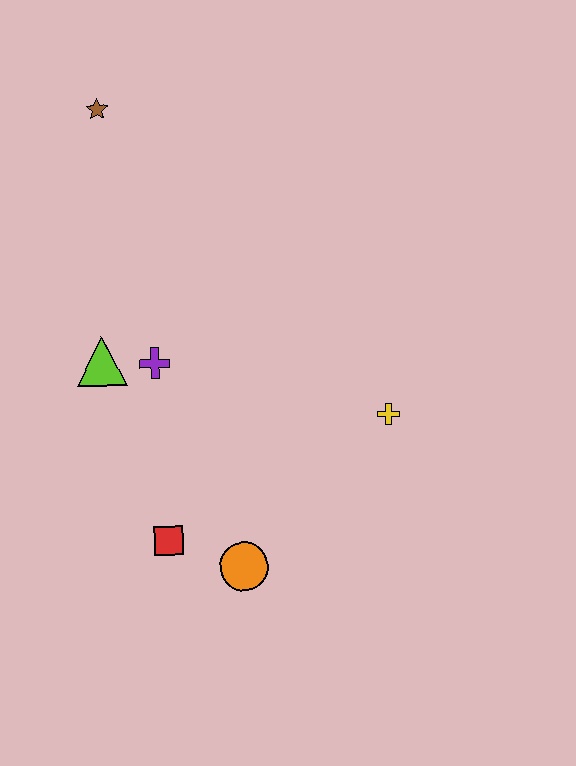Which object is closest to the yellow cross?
The orange circle is closest to the yellow cross.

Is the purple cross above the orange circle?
Yes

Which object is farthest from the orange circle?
The brown star is farthest from the orange circle.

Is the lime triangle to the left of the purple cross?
Yes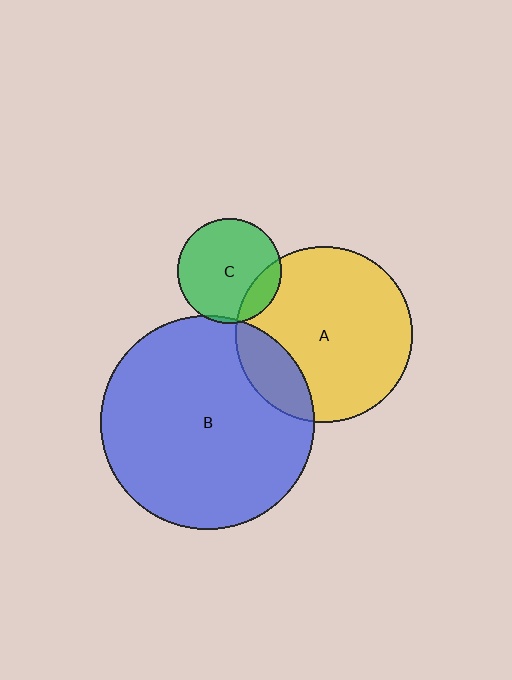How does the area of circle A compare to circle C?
Approximately 2.9 times.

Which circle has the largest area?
Circle B (blue).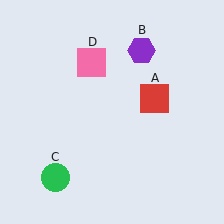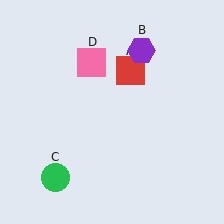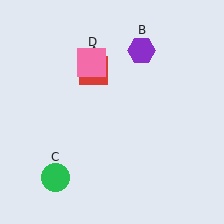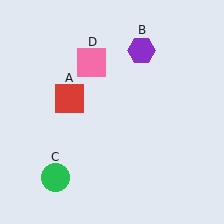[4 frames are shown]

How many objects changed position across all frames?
1 object changed position: red square (object A).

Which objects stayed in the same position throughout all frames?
Purple hexagon (object B) and green circle (object C) and pink square (object D) remained stationary.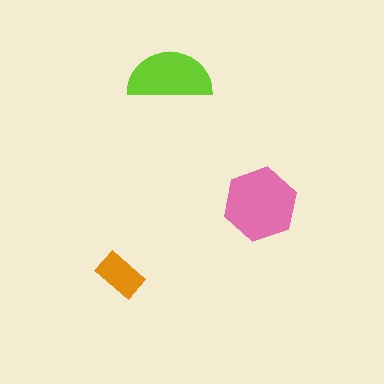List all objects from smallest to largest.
The orange rectangle, the lime semicircle, the pink hexagon.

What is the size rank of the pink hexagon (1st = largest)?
1st.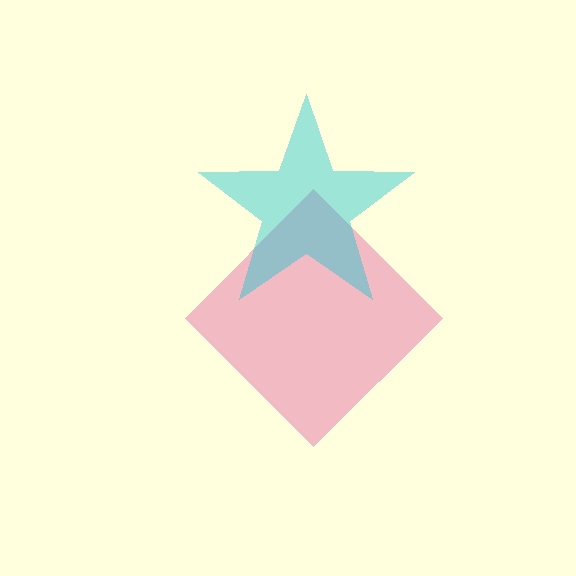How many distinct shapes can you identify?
There are 2 distinct shapes: a pink diamond, a cyan star.